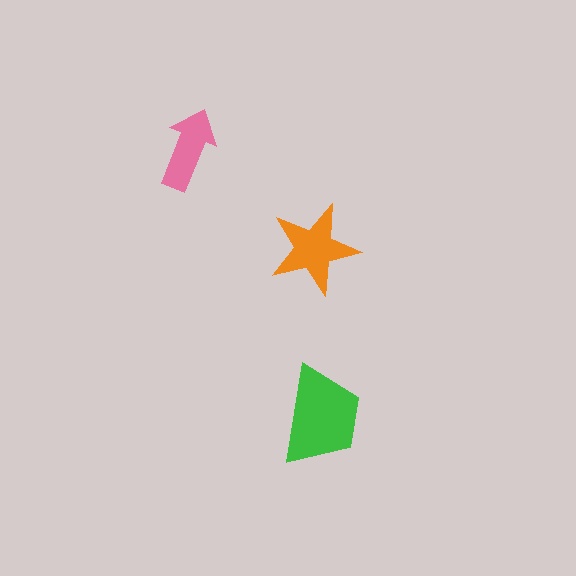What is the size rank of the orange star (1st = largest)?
2nd.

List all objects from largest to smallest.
The green trapezoid, the orange star, the pink arrow.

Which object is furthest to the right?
The green trapezoid is rightmost.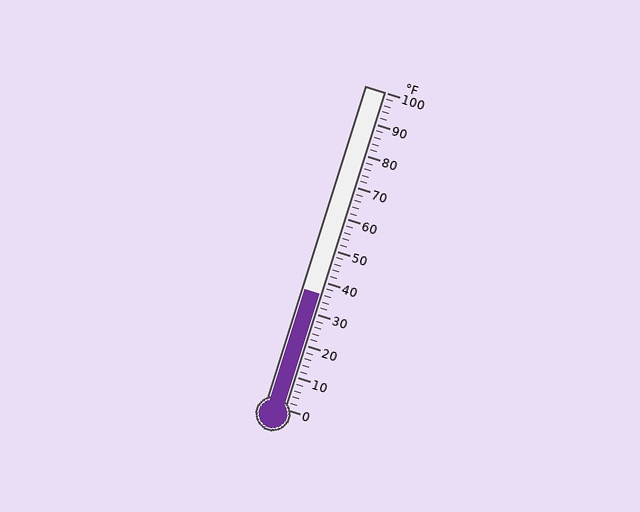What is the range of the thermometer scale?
The thermometer scale ranges from 0°F to 100°F.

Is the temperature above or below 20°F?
The temperature is above 20°F.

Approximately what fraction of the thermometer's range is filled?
The thermometer is filled to approximately 35% of its range.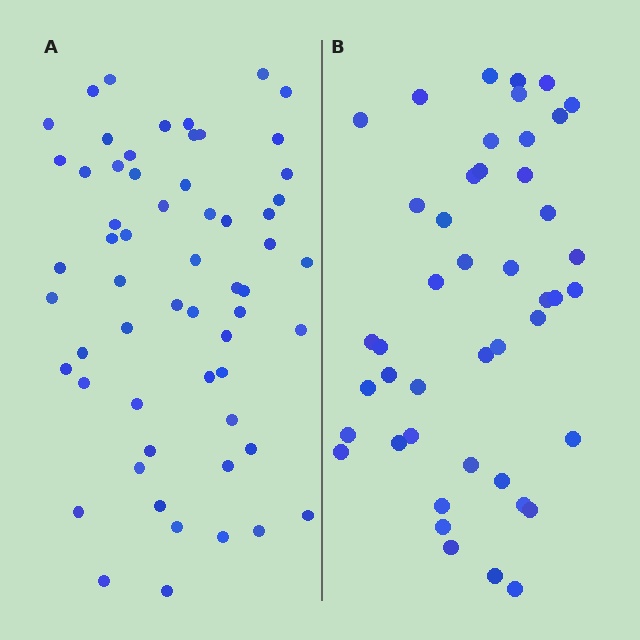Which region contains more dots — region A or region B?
Region A (the left region) has more dots.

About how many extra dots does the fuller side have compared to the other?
Region A has approximately 15 more dots than region B.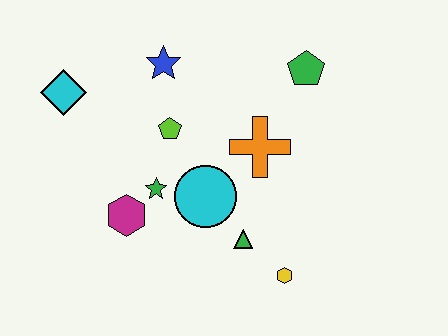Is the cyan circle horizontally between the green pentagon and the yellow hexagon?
No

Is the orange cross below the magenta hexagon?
No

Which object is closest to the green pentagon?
The orange cross is closest to the green pentagon.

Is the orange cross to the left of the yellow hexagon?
Yes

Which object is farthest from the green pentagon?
The cyan diamond is farthest from the green pentagon.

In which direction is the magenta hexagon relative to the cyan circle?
The magenta hexagon is to the left of the cyan circle.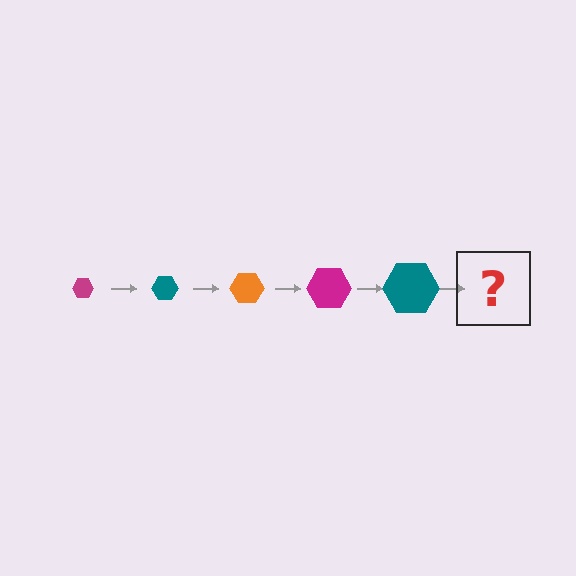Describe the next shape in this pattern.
It should be an orange hexagon, larger than the previous one.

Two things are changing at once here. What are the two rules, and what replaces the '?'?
The two rules are that the hexagon grows larger each step and the color cycles through magenta, teal, and orange. The '?' should be an orange hexagon, larger than the previous one.